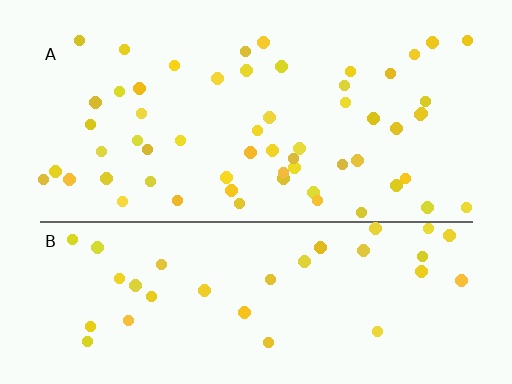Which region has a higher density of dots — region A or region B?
A (the top).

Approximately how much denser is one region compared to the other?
Approximately 1.6× — region A over region B.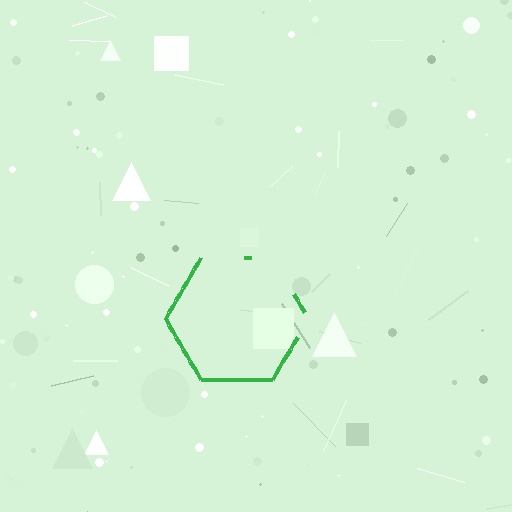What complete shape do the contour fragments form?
The contour fragments form a hexagon.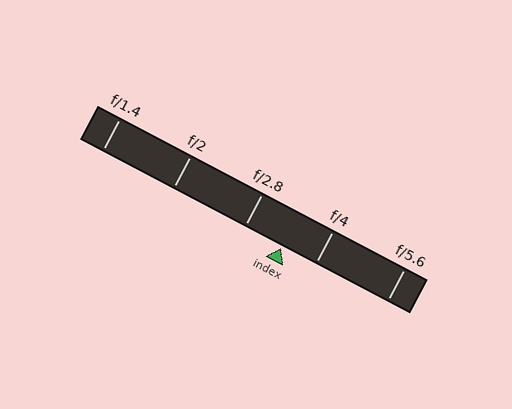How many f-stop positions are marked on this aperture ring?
There are 5 f-stop positions marked.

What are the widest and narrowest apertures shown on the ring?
The widest aperture shown is f/1.4 and the narrowest is f/5.6.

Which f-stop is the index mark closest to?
The index mark is closest to f/4.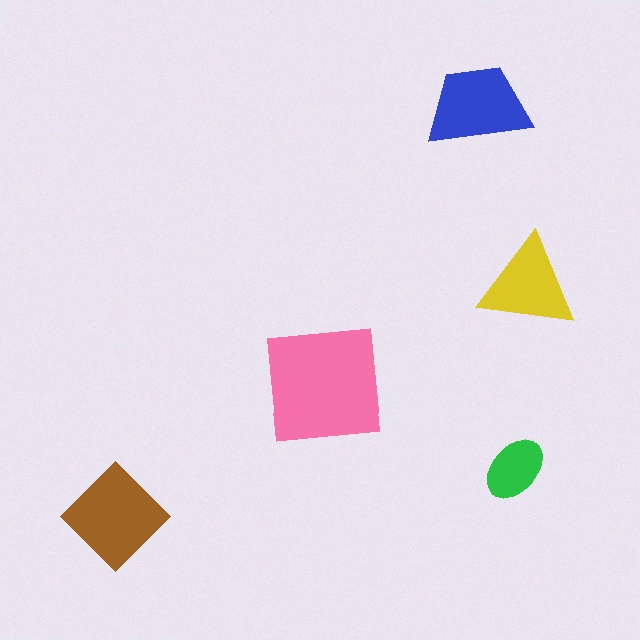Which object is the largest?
The pink square.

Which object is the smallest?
The green ellipse.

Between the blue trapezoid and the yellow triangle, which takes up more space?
The blue trapezoid.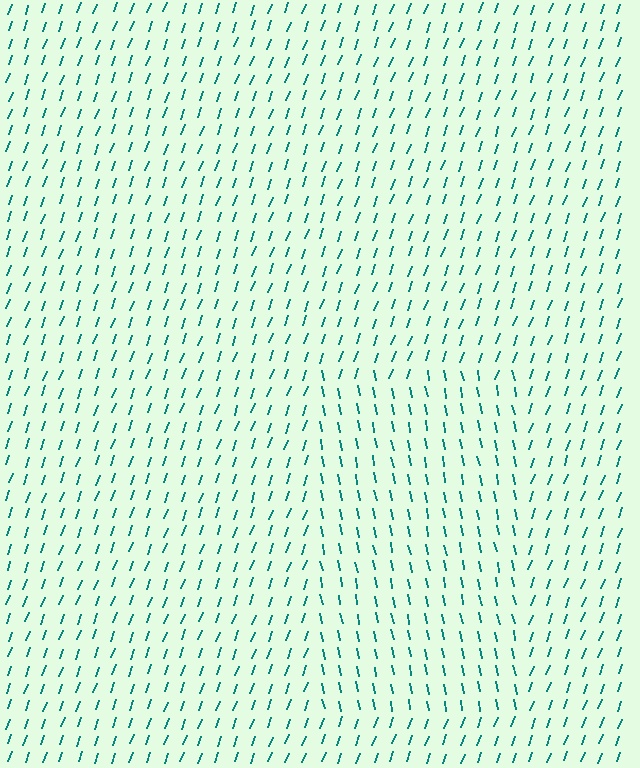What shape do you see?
I see a rectangle.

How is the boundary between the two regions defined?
The boundary is defined purely by a change in line orientation (approximately 30 degrees difference). All lines are the same color and thickness.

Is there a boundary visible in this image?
Yes, there is a texture boundary formed by a change in line orientation.